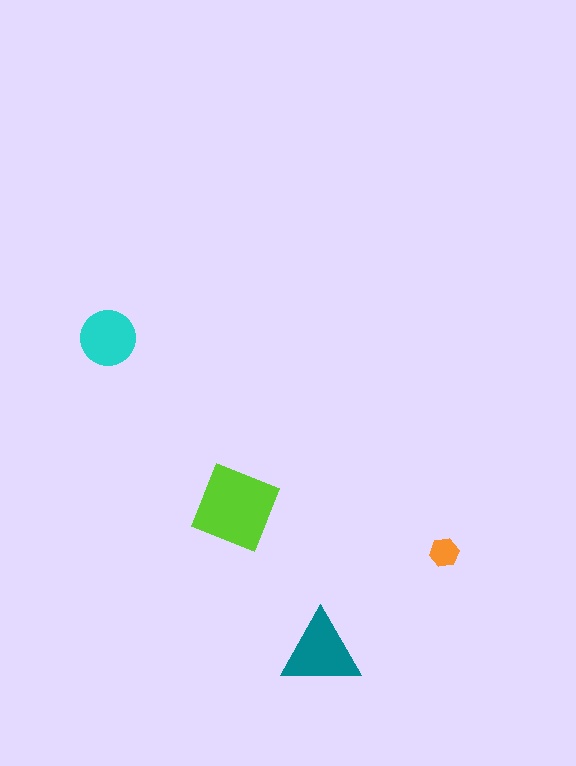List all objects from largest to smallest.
The lime square, the teal triangle, the cyan circle, the orange hexagon.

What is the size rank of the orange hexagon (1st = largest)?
4th.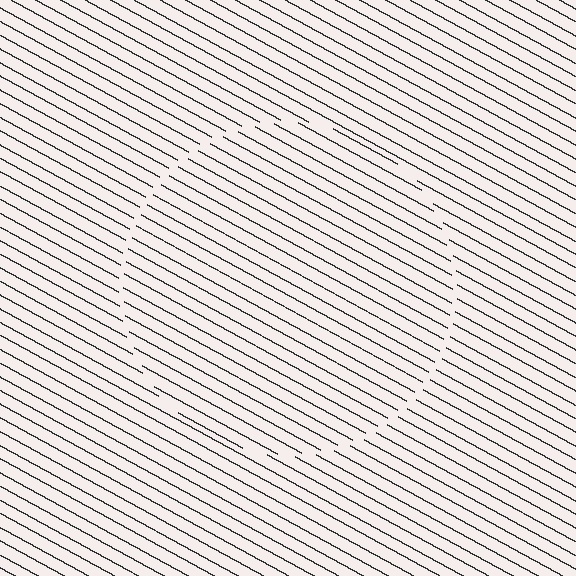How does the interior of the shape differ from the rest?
The interior of the shape contains the same grating, shifted by half a period — the contour is defined by the phase discontinuity where line-ends from the inner and outer gratings abut.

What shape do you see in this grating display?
An illusory circle. The interior of the shape contains the same grating, shifted by half a period — the contour is defined by the phase discontinuity where line-ends from the inner and outer gratings abut.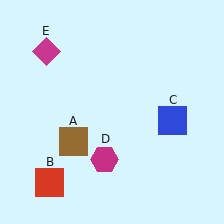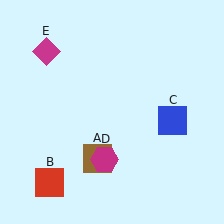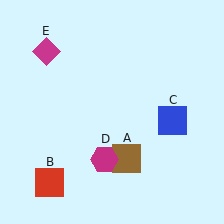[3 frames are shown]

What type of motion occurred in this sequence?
The brown square (object A) rotated counterclockwise around the center of the scene.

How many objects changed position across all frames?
1 object changed position: brown square (object A).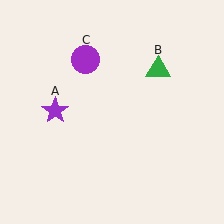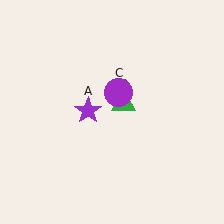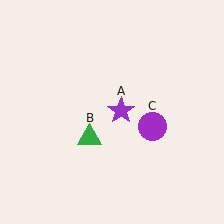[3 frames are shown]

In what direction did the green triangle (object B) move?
The green triangle (object B) moved down and to the left.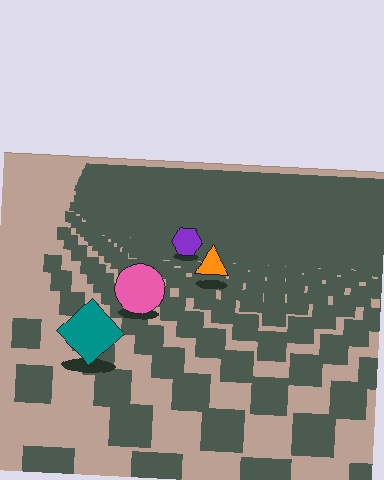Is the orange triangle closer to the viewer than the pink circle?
No. The pink circle is closer — you can tell from the texture gradient: the ground texture is coarser near it.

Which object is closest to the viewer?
The teal diamond is closest. The texture marks near it are larger and more spread out.